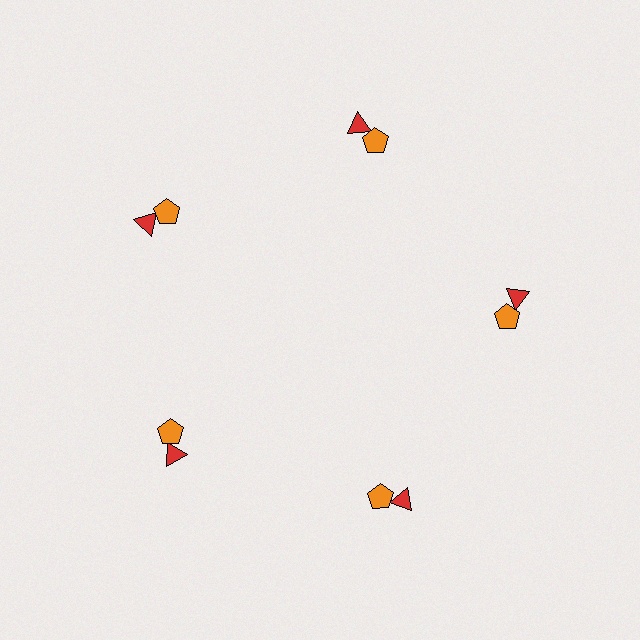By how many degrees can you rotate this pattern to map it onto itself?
The pattern maps onto itself every 72 degrees of rotation.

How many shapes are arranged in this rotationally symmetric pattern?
There are 10 shapes, arranged in 5 groups of 2.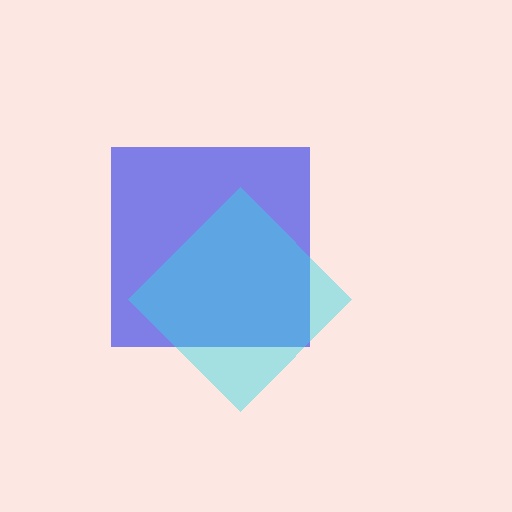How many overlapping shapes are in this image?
There are 2 overlapping shapes in the image.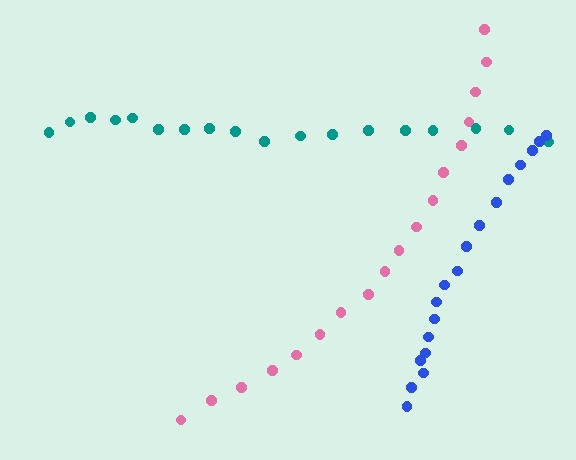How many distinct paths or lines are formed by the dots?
There are 3 distinct paths.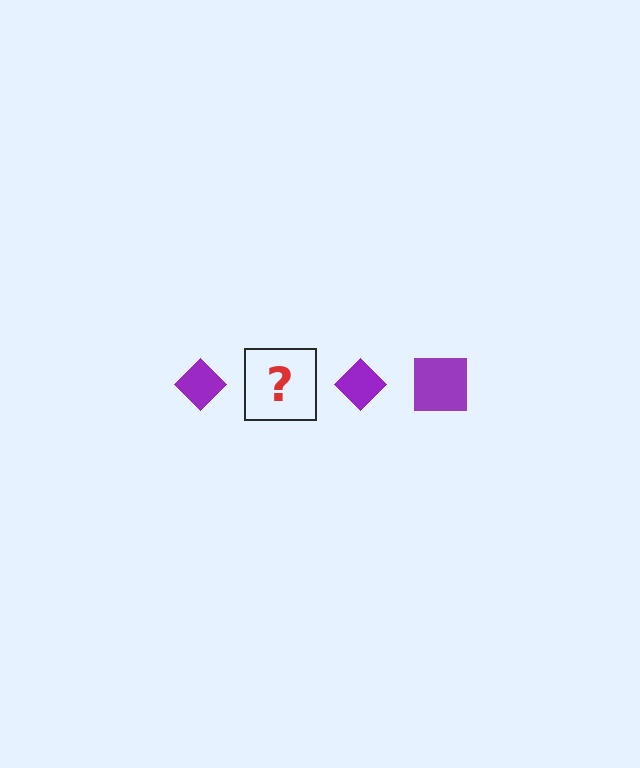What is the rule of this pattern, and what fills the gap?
The rule is that the pattern cycles through diamond, square shapes in purple. The gap should be filled with a purple square.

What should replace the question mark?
The question mark should be replaced with a purple square.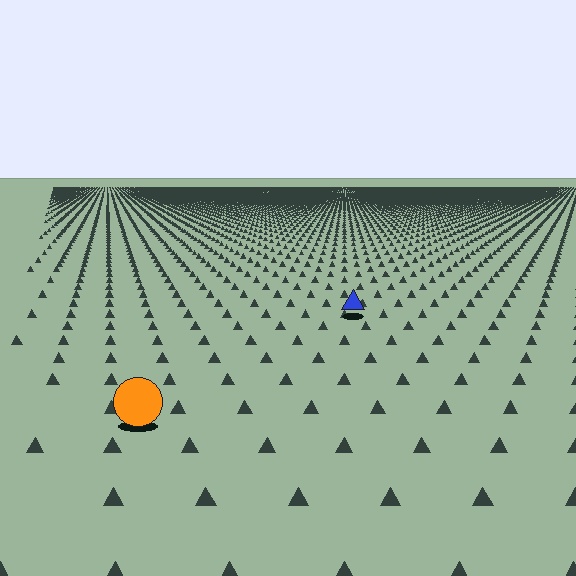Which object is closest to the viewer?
The orange circle is closest. The texture marks near it are larger and more spread out.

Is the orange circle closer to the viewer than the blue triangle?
Yes. The orange circle is closer — you can tell from the texture gradient: the ground texture is coarser near it.